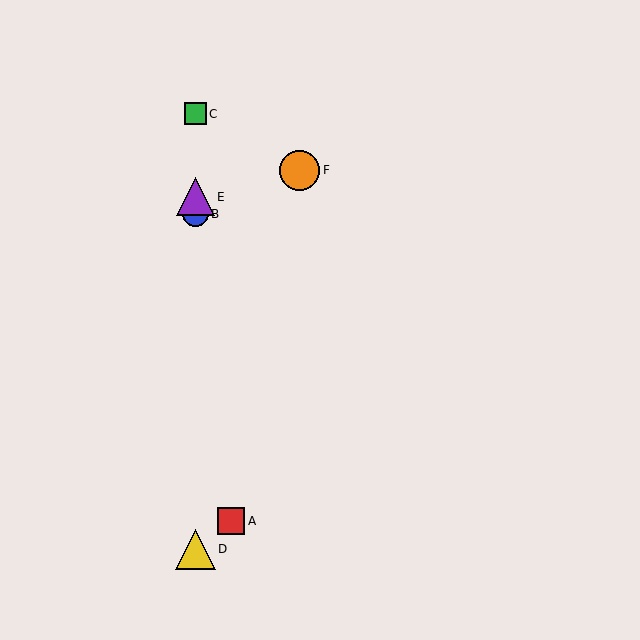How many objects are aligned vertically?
4 objects (B, C, D, E) are aligned vertically.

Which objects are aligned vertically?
Objects B, C, D, E are aligned vertically.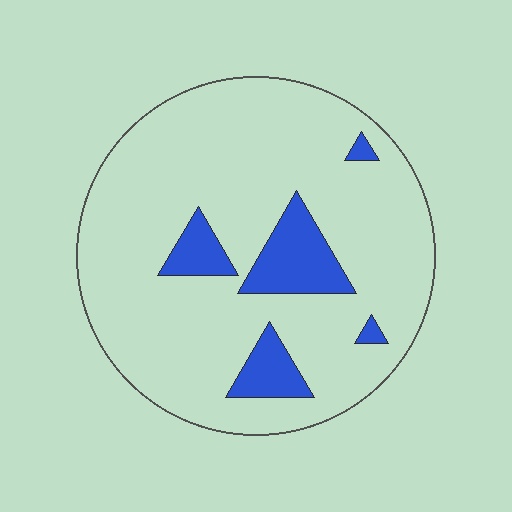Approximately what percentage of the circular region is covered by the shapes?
Approximately 15%.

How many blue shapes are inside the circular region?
5.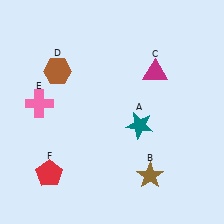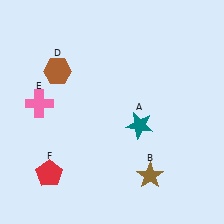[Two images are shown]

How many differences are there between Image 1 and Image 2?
There is 1 difference between the two images.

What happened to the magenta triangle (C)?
The magenta triangle (C) was removed in Image 2. It was in the top-right area of Image 1.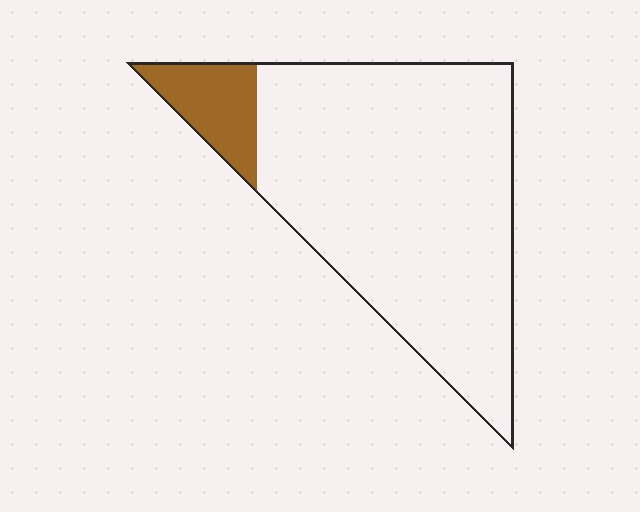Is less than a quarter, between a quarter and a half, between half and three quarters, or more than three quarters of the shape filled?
Less than a quarter.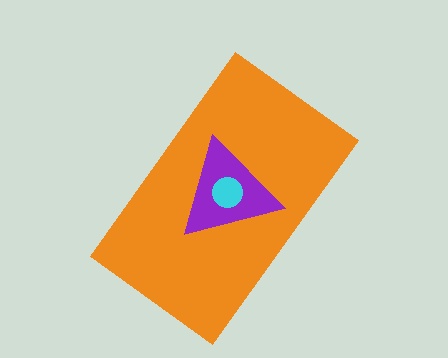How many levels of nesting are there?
3.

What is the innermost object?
The cyan circle.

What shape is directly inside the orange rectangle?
The purple triangle.